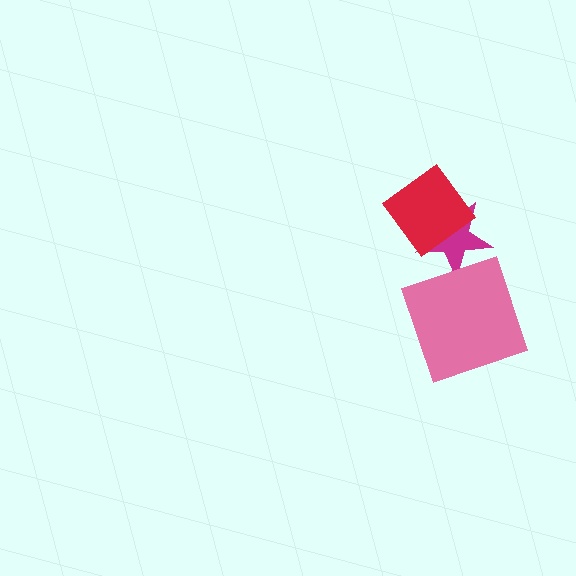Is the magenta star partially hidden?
Yes, it is partially covered by another shape.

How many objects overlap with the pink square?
0 objects overlap with the pink square.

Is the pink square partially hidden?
No, no other shape covers it.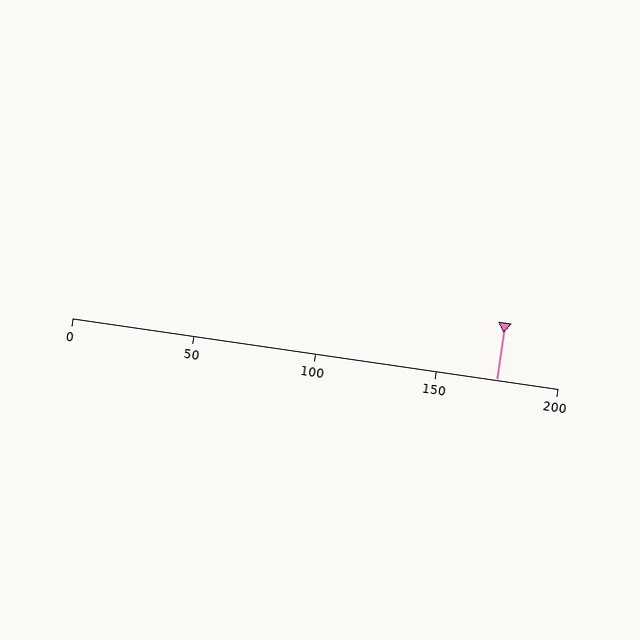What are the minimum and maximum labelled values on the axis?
The axis runs from 0 to 200.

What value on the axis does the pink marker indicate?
The marker indicates approximately 175.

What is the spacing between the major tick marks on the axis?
The major ticks are spaced 50 apart.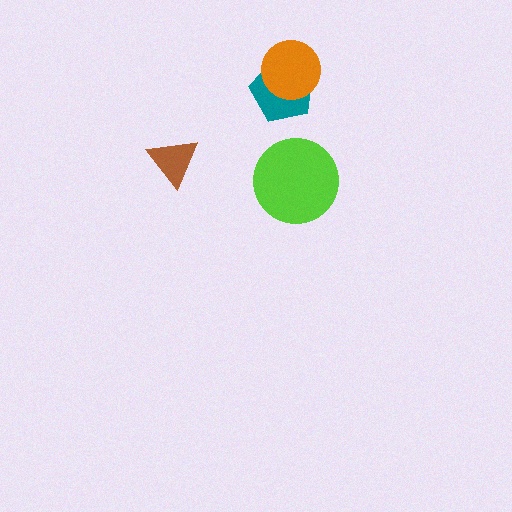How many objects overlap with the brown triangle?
0 objects overlap with the brown triangle.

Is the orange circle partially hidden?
No, no other shape covers it.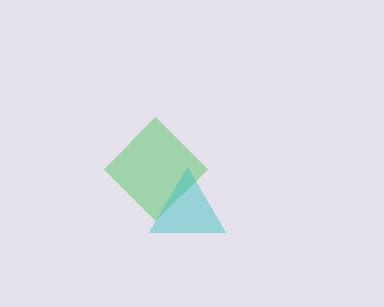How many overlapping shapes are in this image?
There are 2 overlapping shapes in the image.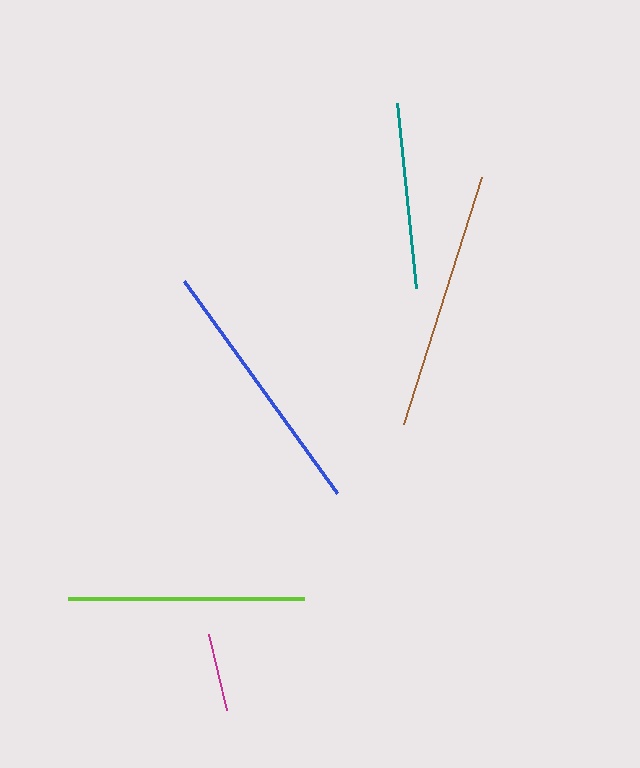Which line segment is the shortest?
The magenta line is the shortest at approximately 78 pixels.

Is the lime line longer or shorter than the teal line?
The lime line is longer than the teal line.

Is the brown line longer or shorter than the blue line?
The blue line is longer than the brown line.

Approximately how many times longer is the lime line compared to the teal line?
The lime line is approximately 1.3 times the length of the teal line.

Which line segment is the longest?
The blue line is the longest at approximately 262 pixels.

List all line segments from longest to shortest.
From longest to shortest: blue, brown, lime, teal, magenta.